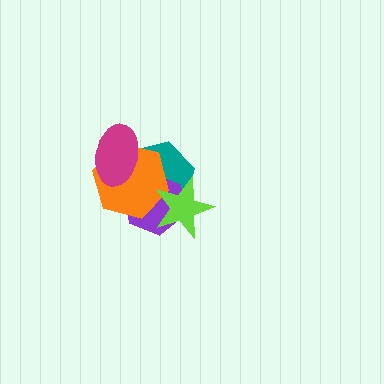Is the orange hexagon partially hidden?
Yes, it is partially covered by another shape.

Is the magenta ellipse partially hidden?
No, no other shape covers it.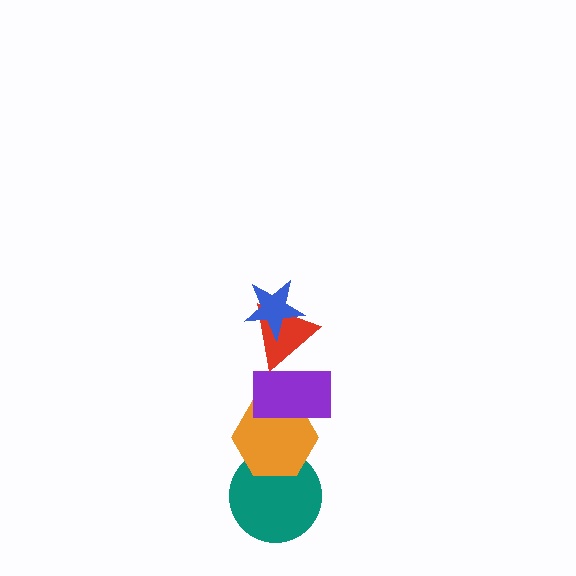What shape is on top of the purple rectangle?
The red triangle is on top of the purple rectangle.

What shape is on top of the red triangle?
The blue star is on top of the red triangle.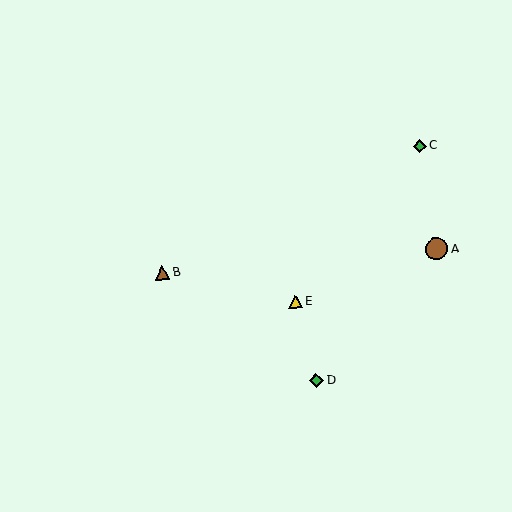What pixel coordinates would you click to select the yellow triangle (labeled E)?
Click at (295, 302) to select the yellow triangle E.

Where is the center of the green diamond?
The center of the green diamond is at (316, 381).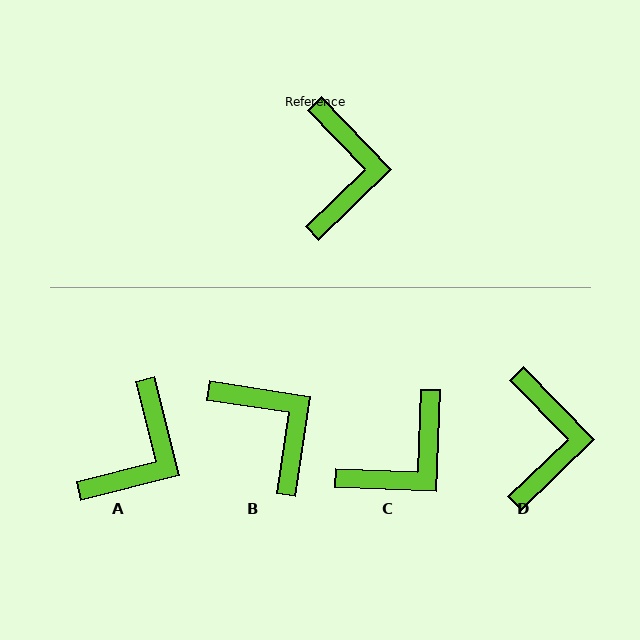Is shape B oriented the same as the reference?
No, it is off by about 37 degrees.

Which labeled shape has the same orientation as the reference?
D.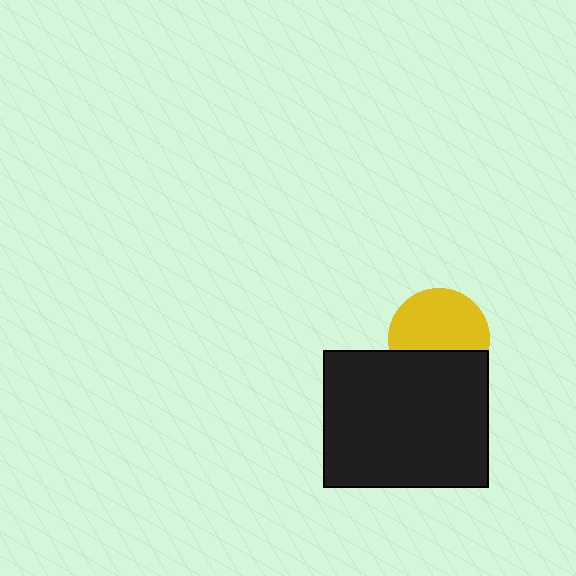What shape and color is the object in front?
The object in front is a black rectangle.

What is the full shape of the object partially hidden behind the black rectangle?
The partially hidden object is a yellow circle.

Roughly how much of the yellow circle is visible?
About half of it is visible (roughly 63%).